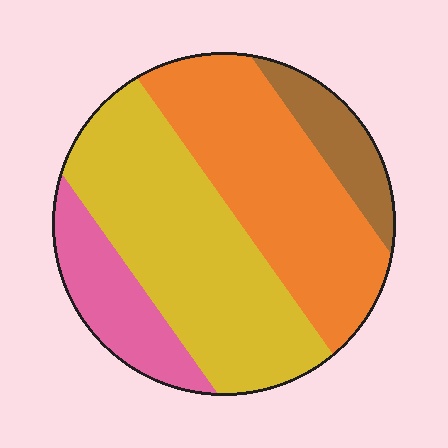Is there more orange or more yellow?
Yellow.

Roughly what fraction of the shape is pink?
Pink takes up about one eighth (1/8) of the shape.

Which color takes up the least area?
Brown, at roughly 10%.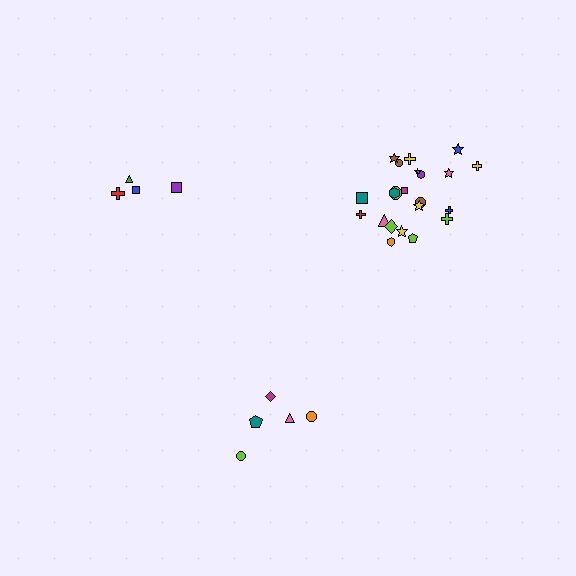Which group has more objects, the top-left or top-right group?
The top-right group.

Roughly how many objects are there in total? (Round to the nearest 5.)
Roughly 30 objects in total.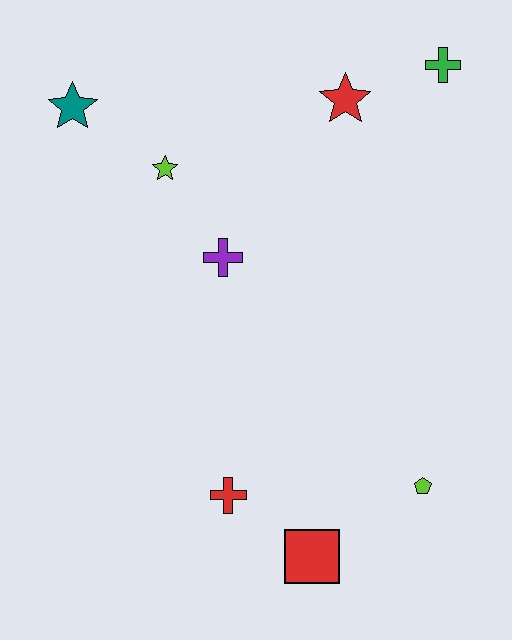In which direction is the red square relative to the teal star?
The red square is below the teal star.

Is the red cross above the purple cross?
No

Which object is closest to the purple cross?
The lime star is closest to the purple cross.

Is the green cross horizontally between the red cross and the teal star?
No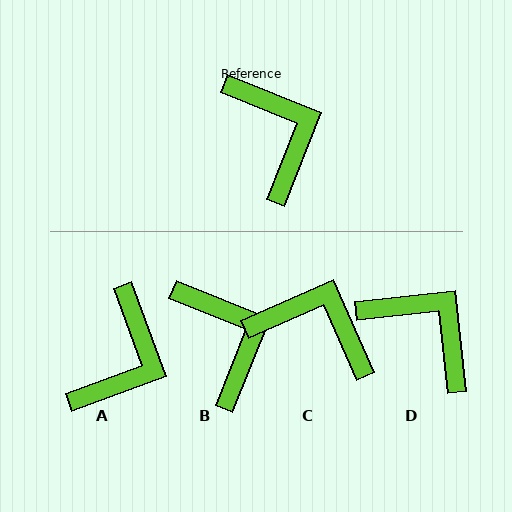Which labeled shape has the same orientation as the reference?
B.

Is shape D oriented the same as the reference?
No, it is off by about 28 degrees.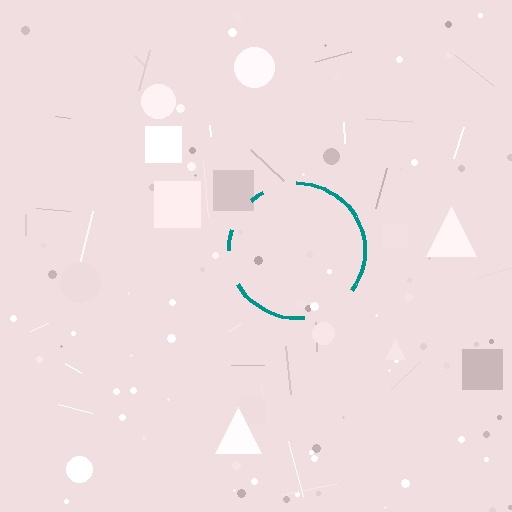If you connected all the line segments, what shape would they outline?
They would outline a circle.